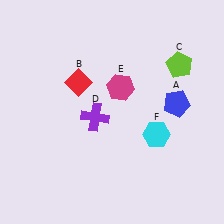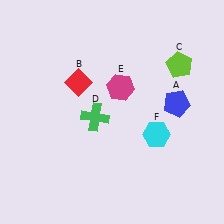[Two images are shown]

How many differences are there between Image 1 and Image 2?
There is 1 difference between the two images.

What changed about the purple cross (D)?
In Image 1, D is purple. In Image 2, it changed to green.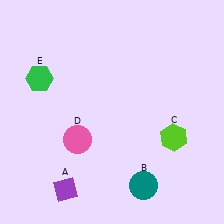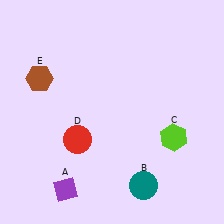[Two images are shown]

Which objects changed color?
D changed from pink to red. E changed from green to brown.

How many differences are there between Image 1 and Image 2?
There are 2 differences between the two images.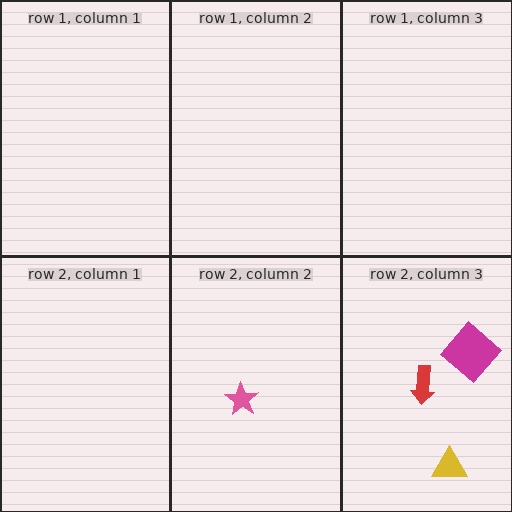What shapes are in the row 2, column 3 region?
The magenta diamond, the yellow triangle, the red arrow.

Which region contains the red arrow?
The row 2, column 3 region.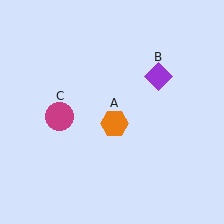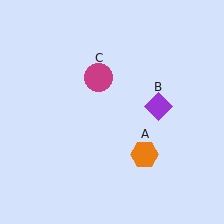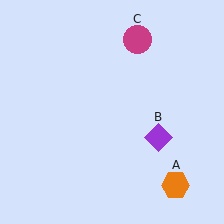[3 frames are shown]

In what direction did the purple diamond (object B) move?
The purple diamond (object B) moved down.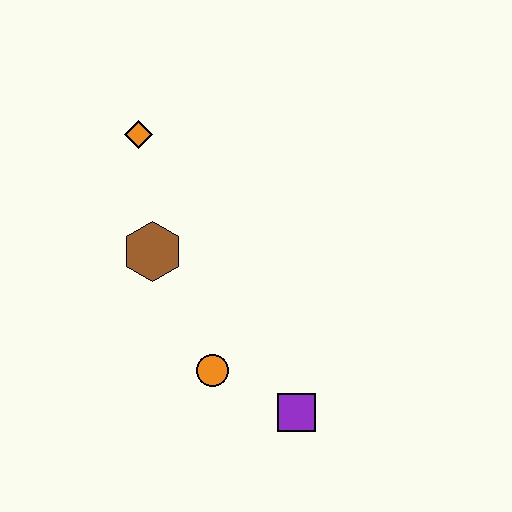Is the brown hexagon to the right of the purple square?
No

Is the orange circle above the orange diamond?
No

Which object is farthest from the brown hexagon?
The purple square is farthest from the brown hexagon.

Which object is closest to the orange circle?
The purple square is closest to the orange circle.